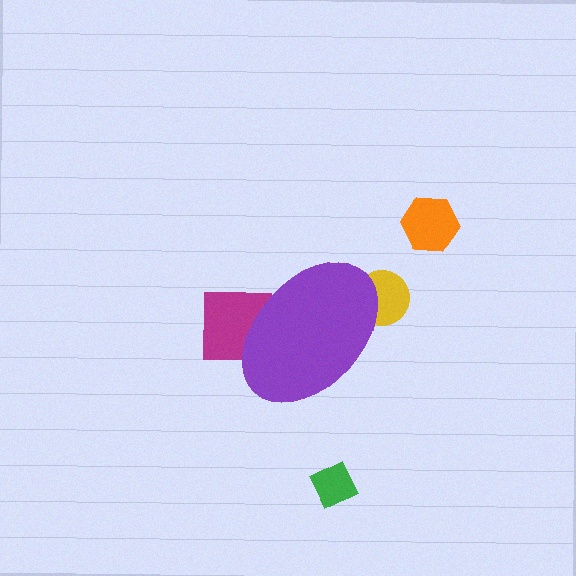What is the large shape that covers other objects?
A purple ellipse.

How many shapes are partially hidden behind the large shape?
2 shapes are partially hidden.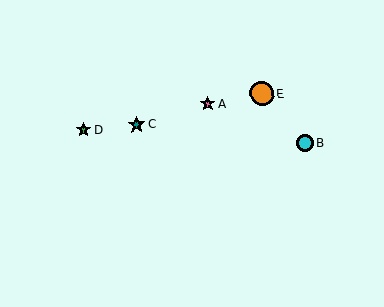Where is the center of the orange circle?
The center of the orange circle is at (262, 94).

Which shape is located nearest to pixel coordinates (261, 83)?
The orange circle (labeled E) at (262, 94) is nearest to that location.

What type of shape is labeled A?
Shape A is a pink star.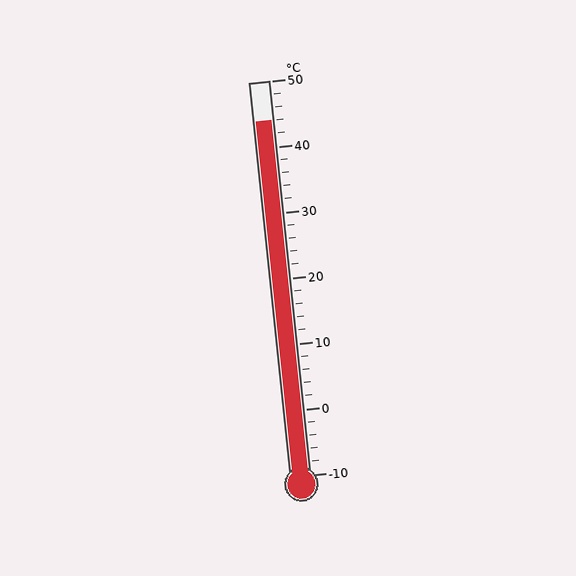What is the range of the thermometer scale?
The thermometer scale ranges from -10°C to 50°C.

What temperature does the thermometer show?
The thermometer shows approximately 44°C.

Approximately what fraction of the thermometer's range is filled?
The thermometer is filled to approximately 90% of its range.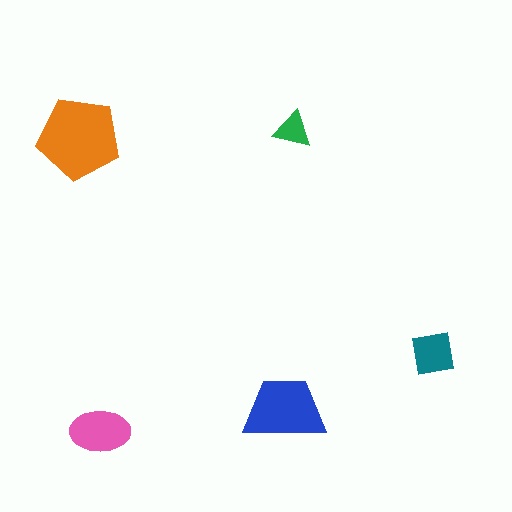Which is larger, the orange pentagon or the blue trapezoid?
The orange pentagon.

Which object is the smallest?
The green triangle.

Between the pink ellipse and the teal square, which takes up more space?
The pink ellipse.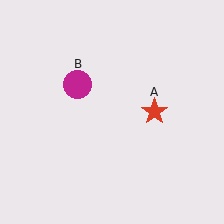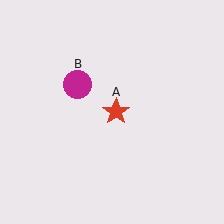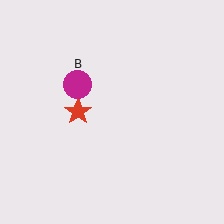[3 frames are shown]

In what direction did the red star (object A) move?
The red star (object A) moved left.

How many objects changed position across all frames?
1 object changed position: red star (object A).